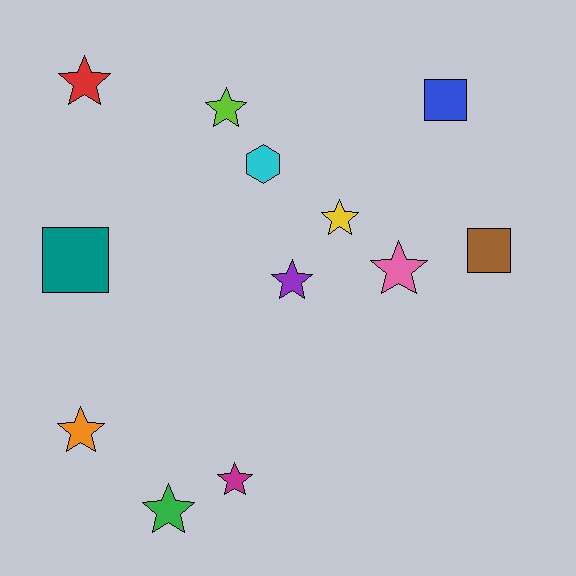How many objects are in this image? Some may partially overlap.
There are 12 objects.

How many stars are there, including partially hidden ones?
There are 8 stars.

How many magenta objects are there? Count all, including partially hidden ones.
There is 1 magenta object.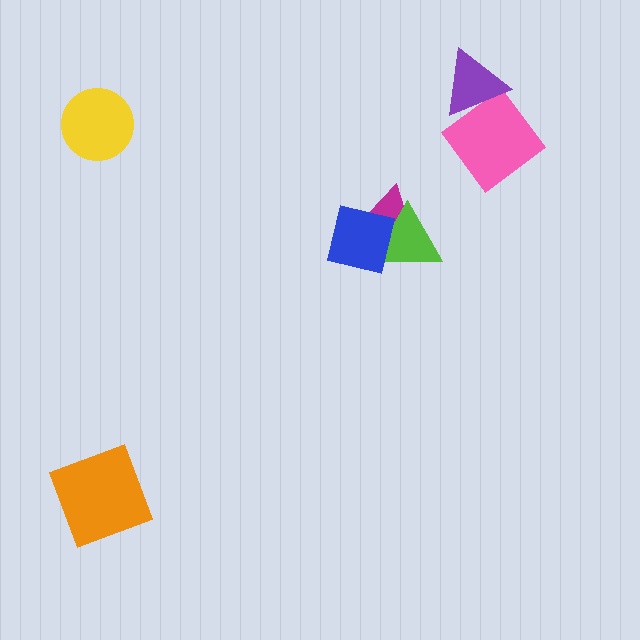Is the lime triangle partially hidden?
Yes, it is partially covered by another shape.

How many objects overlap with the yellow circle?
0 objects overlap with the yellow circle.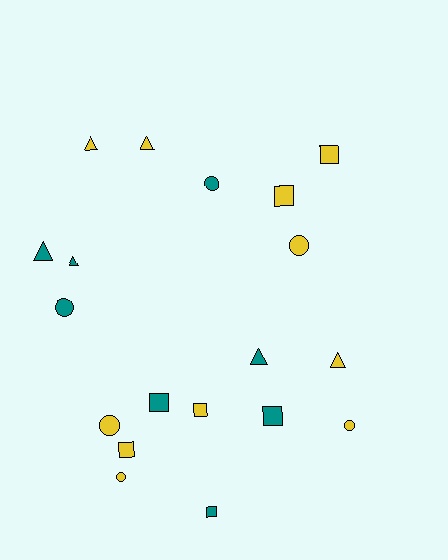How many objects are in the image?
There are 19 objects.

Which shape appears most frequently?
Square, with 7 objects.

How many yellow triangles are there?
There are 3 yellow triangles.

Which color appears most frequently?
Yellow, with 11 objects.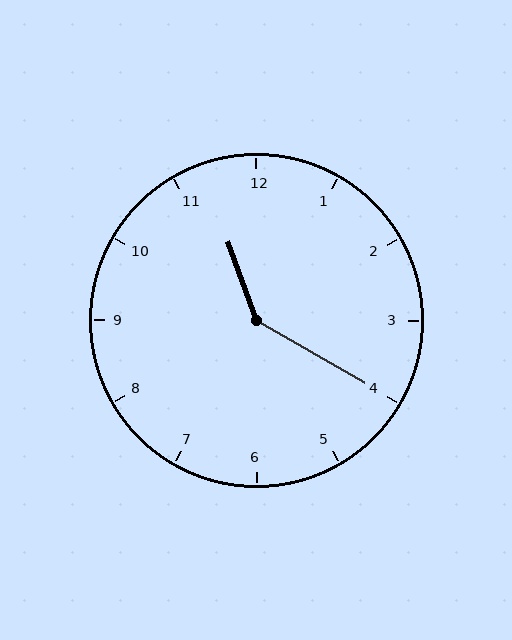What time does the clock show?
11:20.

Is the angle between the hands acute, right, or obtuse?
It is obtuse.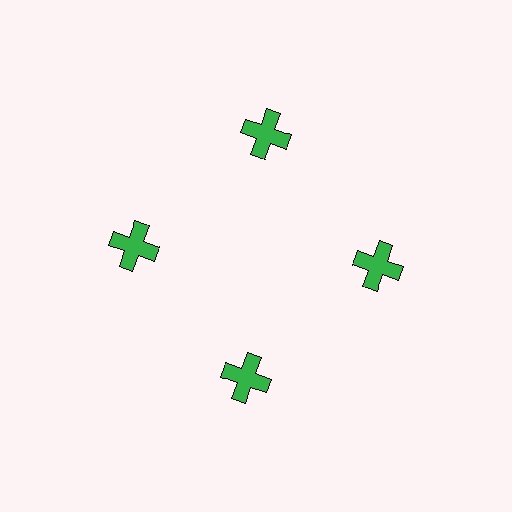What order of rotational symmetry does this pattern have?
This pattern has 4-fold rotational symmetry.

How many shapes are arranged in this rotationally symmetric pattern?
There are 4 shapes, arranged in 4 groups of 1.